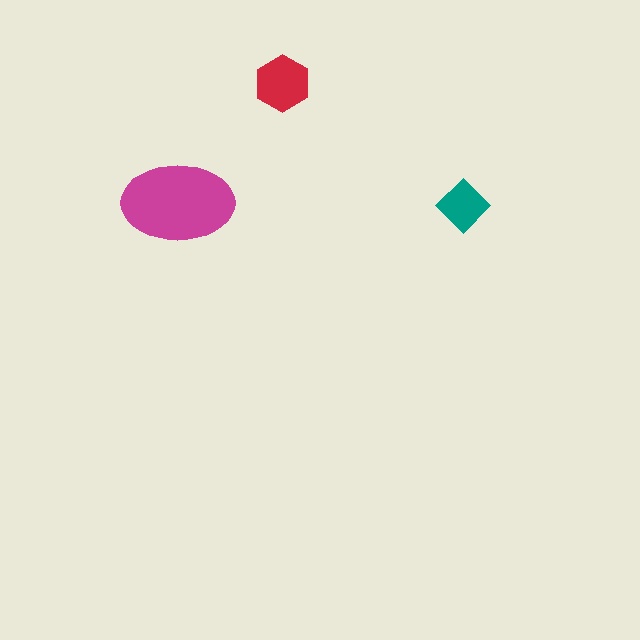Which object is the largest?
The magenta ellipse.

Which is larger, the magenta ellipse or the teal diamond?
The magenta ellipse.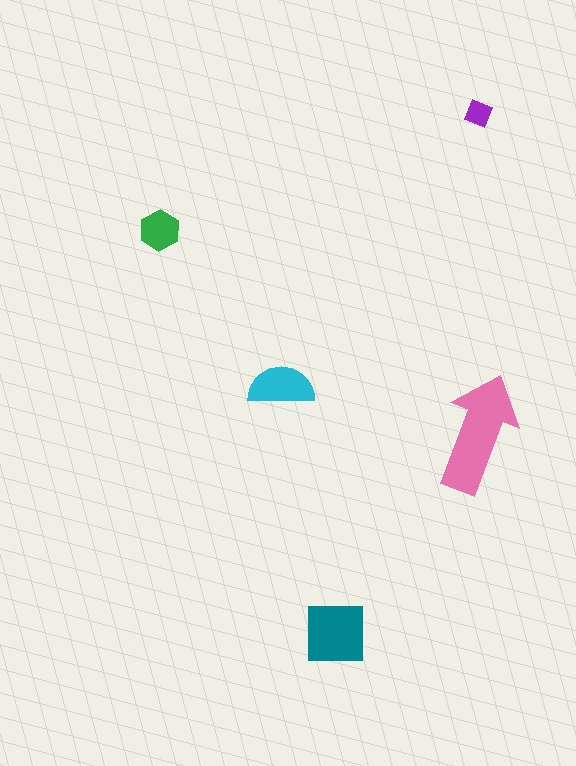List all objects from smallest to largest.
The purple diamond, the green hexagon, the cyan semicircle, the teal square, the pink arrow.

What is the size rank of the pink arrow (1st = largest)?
1st.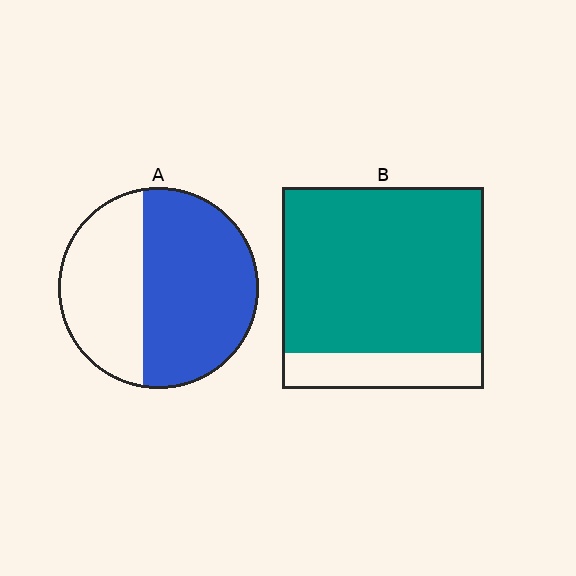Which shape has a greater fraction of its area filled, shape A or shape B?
Shape B.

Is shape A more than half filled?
Yes.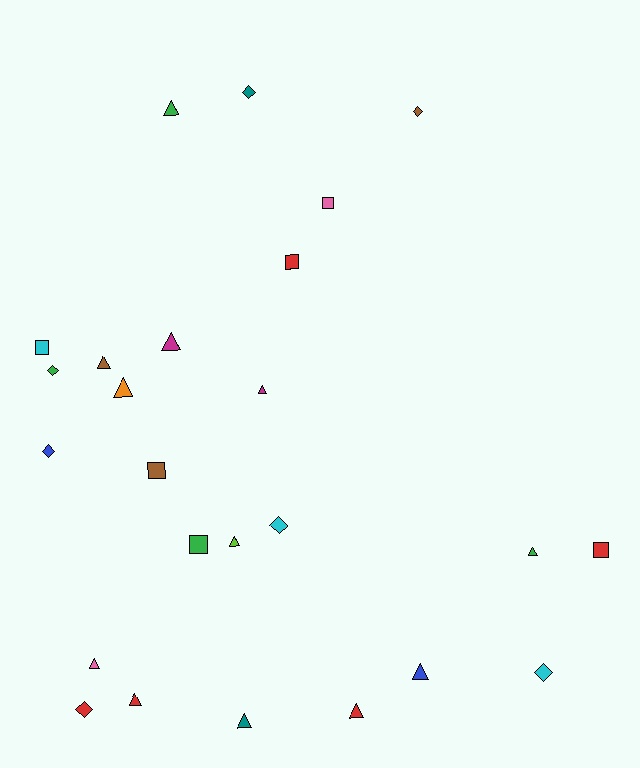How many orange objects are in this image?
There is 1 orange object.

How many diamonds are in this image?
There are 7 diamonds.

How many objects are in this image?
There are 25 objects.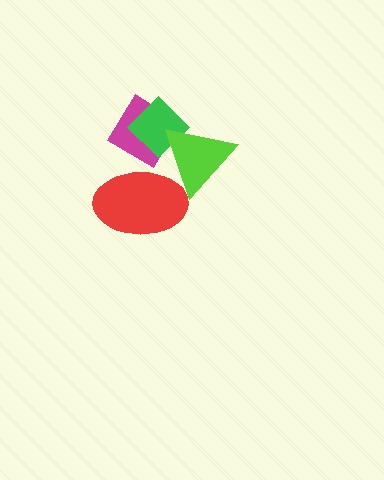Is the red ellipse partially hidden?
Yes, it is partially covered by another shape.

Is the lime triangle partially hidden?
No, no other shape covers it.